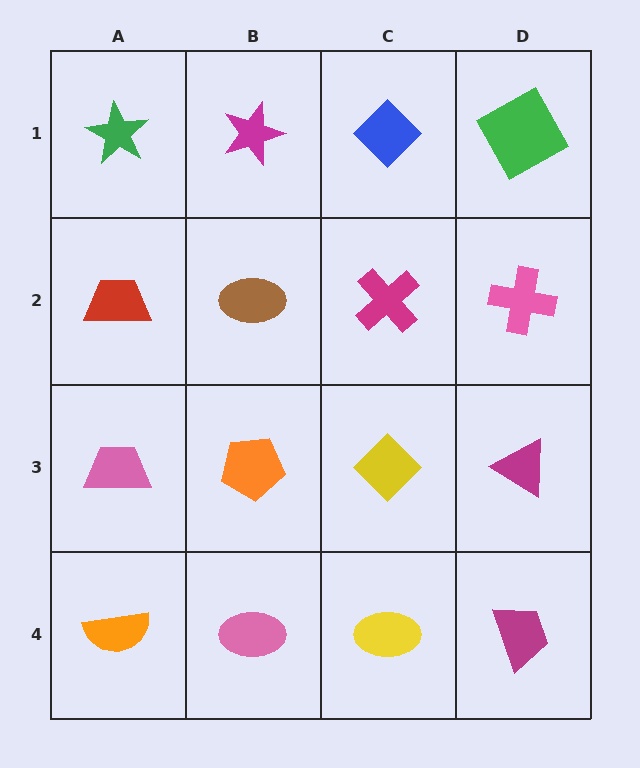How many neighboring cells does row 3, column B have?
4.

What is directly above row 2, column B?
A magenta star.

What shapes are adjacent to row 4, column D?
A magenta triangle (row 3, column D), a yellow ellipse (row 4, column C).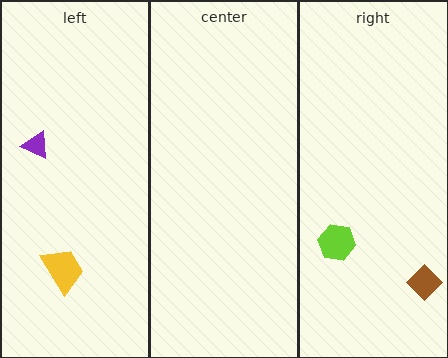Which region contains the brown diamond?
The right region.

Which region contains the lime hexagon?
The right region.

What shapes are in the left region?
The yellow trapezoid, the purple triangle.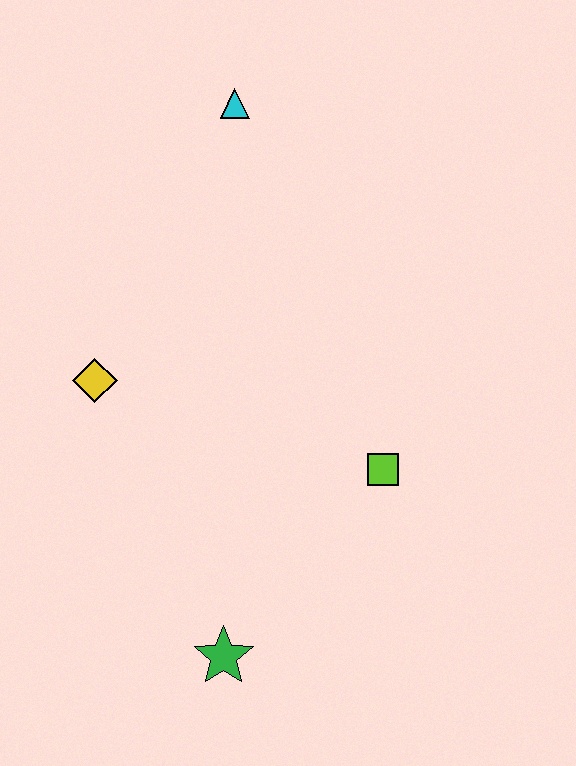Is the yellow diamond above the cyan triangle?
No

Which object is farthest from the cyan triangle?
The green star is farthest from the cyan triangle.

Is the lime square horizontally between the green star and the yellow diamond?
No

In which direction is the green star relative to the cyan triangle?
The green star is below the cyan triangle.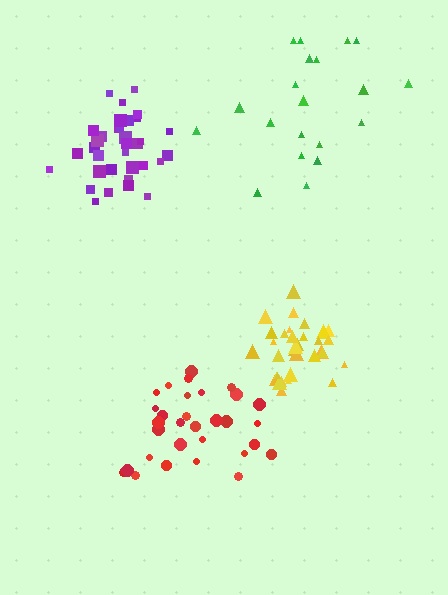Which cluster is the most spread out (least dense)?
Green.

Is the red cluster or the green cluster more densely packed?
Red.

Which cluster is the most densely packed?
Yellow.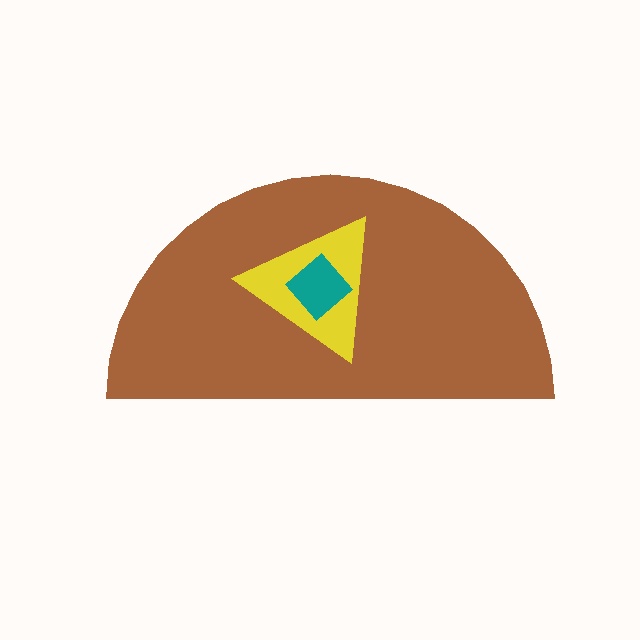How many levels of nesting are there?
3.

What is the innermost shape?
The teal diamond.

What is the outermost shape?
The brown semicircle.